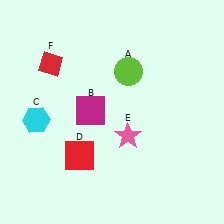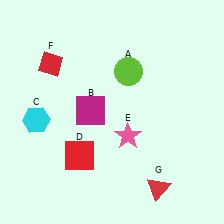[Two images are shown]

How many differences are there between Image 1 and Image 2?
There is 1 difference between the two images.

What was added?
A red triangle (G) was added in Image 2.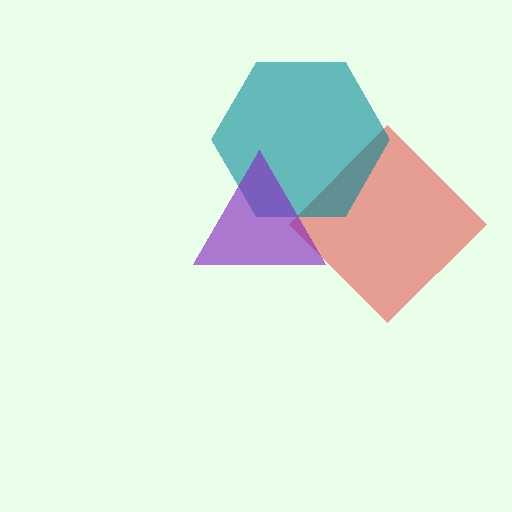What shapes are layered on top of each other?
The layered shapes are: a red diamond, a teal hexagon, a purple triangle.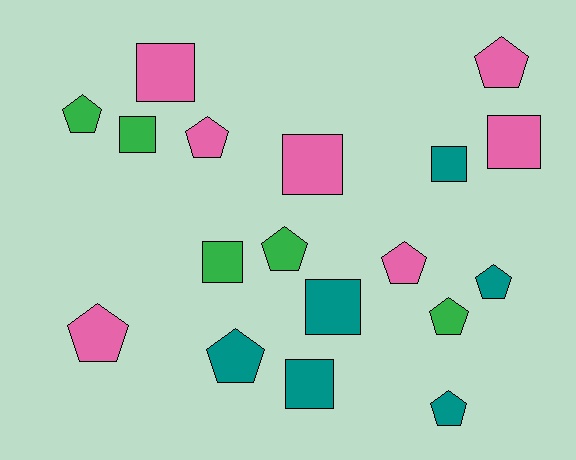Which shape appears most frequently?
Pentagon, with 10 objects.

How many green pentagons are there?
There are 3 green pentagons.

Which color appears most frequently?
Pink, with 7 objects.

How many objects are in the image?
There are 18 objects.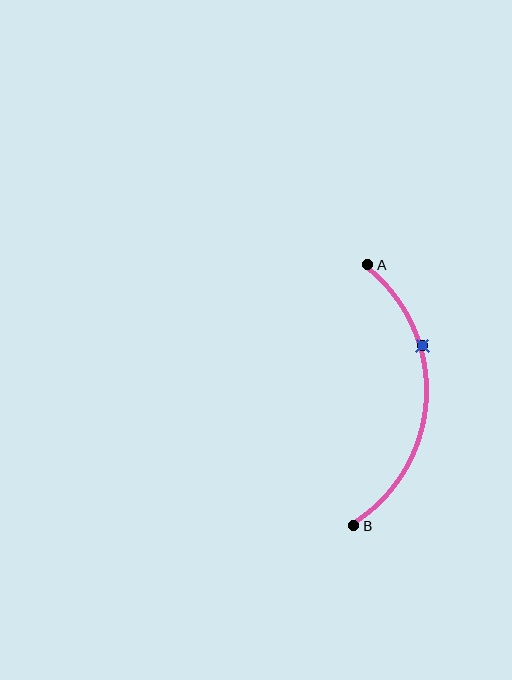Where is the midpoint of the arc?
The arc midpoint is the point on the curve farthest from the straight line joining A and B. It sits to the right of that line.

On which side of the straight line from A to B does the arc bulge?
The arc bulges to the right of the straight line connecting A and B.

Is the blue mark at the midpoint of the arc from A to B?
No. The blue mark lies on the arc but is closer to endpoint A. The arc midpoint would be at the point on the curve equidistant along the arc from both A and B.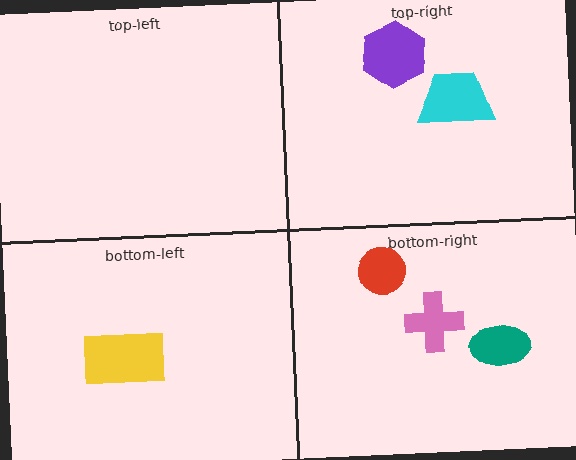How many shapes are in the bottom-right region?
3.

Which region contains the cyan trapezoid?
The top-right region.